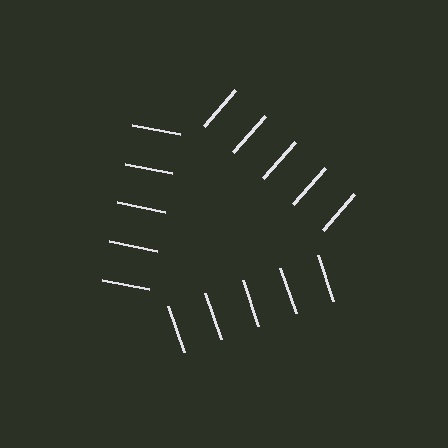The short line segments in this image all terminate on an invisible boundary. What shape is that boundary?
An illusory triangle — the line segments terminate on its edges but no continuous stroke is drawn.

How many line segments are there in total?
15 — 5 along each of the 3 edges.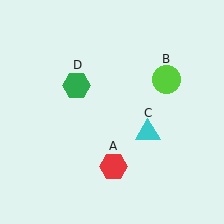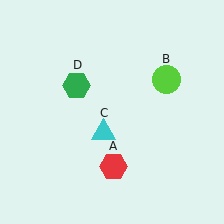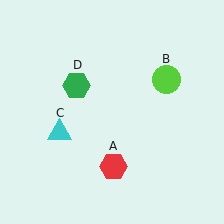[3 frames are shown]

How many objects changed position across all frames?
1 object changed position: cyan triangle (object C).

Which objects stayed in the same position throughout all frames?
Red hexagon (object A) and lime circle (object B) and green hexagon (object D) remained stationary.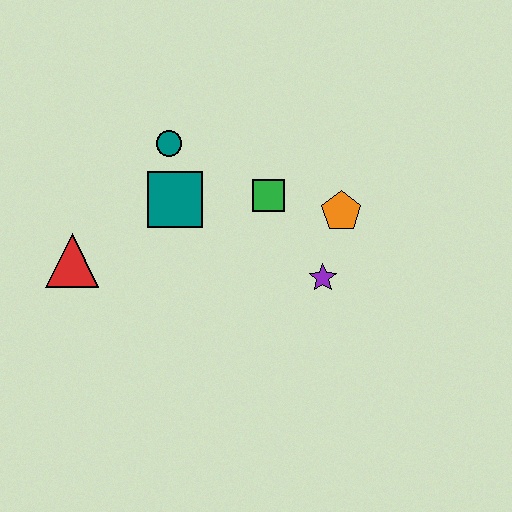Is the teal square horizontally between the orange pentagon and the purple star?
No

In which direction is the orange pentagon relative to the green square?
The orange pentagon is to the right of the green square.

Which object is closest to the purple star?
The orange pentagon is closest to the purple star.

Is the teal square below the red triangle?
No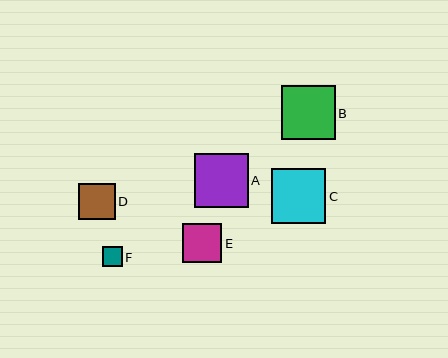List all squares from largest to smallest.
From largest to smallest: C, B, A, E, D, F.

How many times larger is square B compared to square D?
Square B is approximately 1.5 times the size of square D.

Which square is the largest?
Square C is the largest with a size of approximately 54 pixels.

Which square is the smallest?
Square F is the smallest with a size of approximately 20 pixels.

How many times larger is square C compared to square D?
Square C is approximately 1.5 times the size of square D.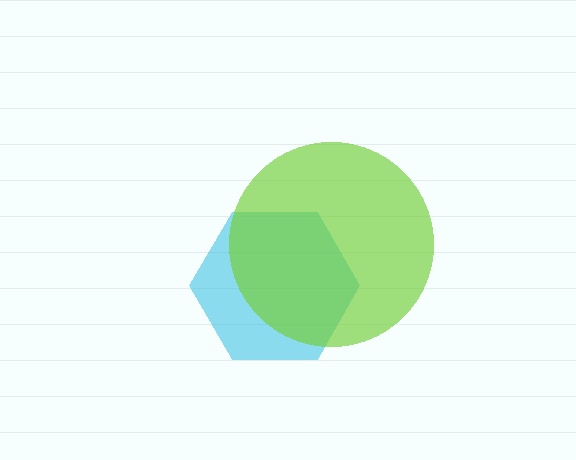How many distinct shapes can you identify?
There are 2 distinct shapes: a cyan hexagon, a lime circle.